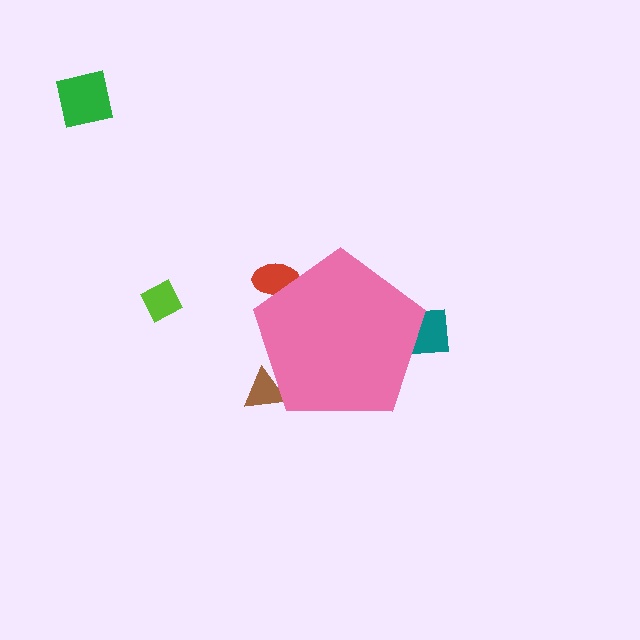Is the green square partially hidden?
No, the green square is fully visible.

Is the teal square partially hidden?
Yes, the teal square is partially hidden behind the pink pentagon.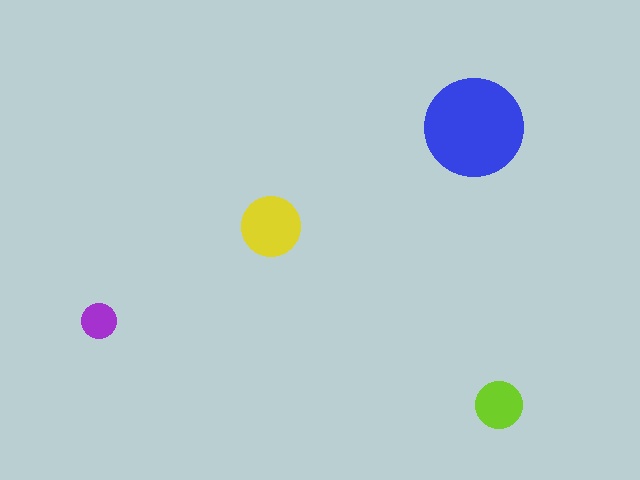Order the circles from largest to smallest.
the blue one, the yellow one, the lime one, the purple one.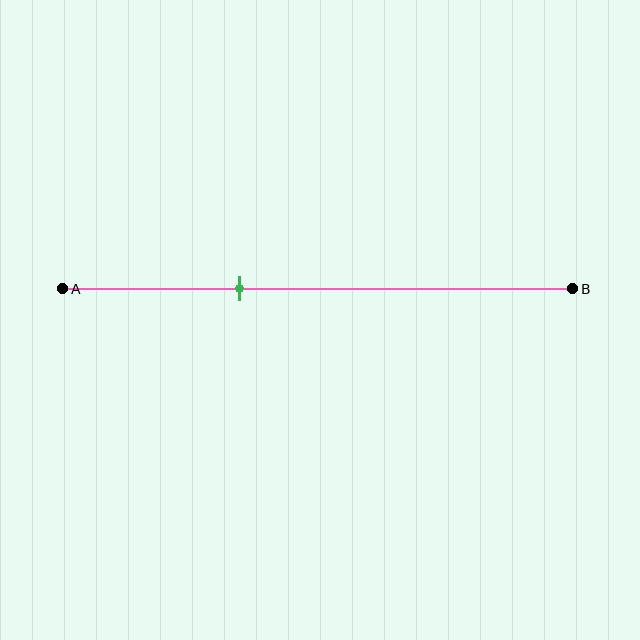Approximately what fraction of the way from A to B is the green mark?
The green mark is approximately 35% of the way from A to B.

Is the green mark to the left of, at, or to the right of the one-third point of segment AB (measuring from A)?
The green mark is approximately at the one-third point of segment AB.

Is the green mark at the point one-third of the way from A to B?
Yes, the mark is approximately at the one-third point.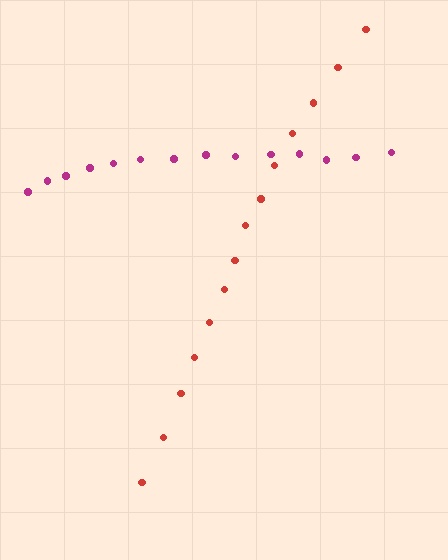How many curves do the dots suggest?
There are 2 distinct paths.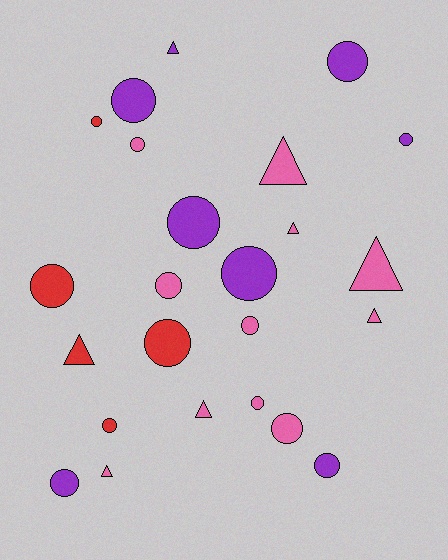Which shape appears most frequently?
Circle, with 16 objects.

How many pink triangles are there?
There are 6 pink triangles.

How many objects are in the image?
There are 24 objects.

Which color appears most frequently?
Pink, with 11 objects.